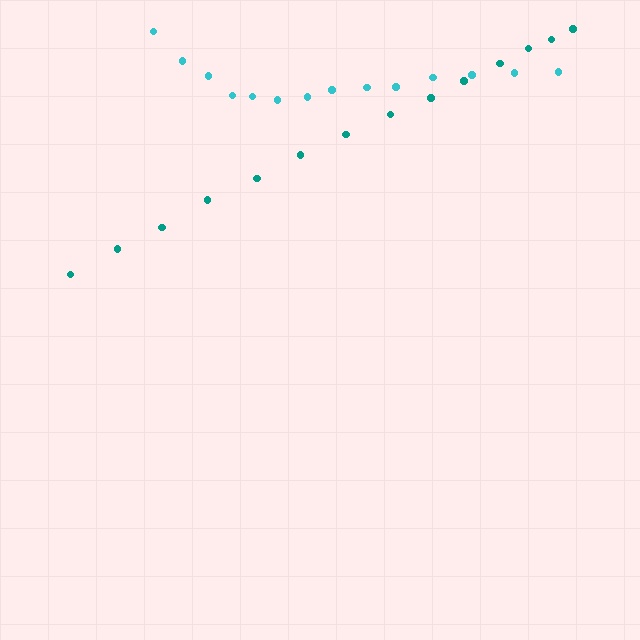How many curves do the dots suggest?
There are 2 distinct paths.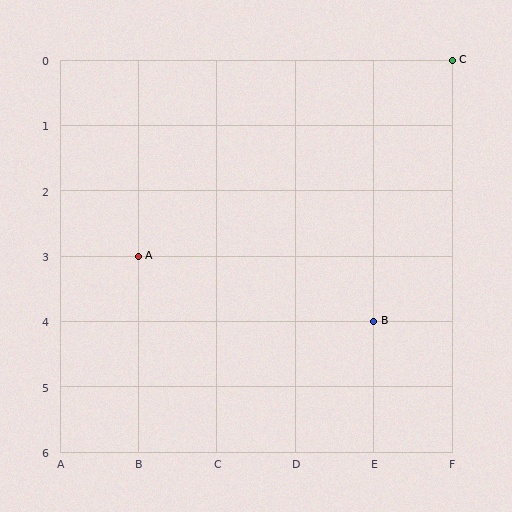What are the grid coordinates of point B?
Point B is at grid coordinates (E, 4).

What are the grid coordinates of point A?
Point A is at grid coordinates (B, 3).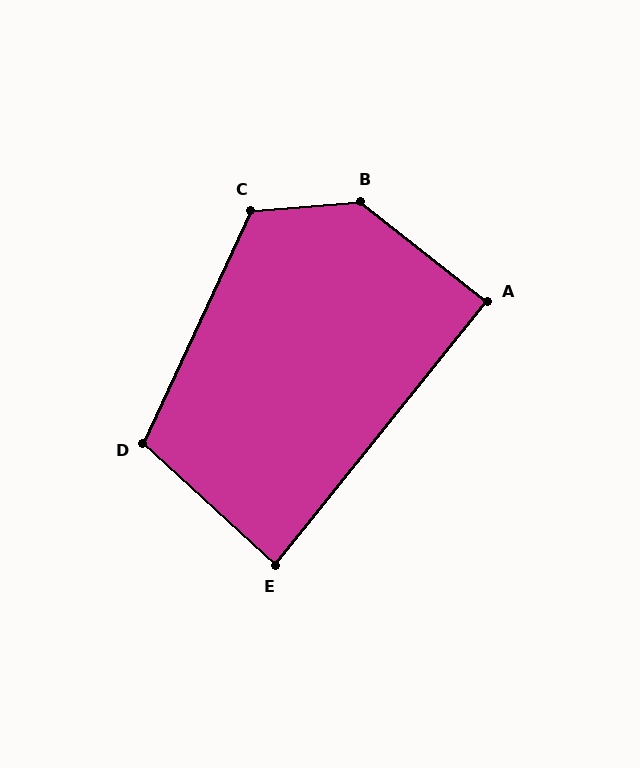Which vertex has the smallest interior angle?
E, at approximately 86 degrees.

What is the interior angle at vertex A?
Approximately 89 degrees (approximately right).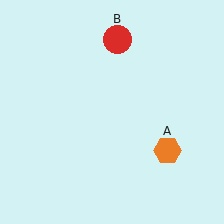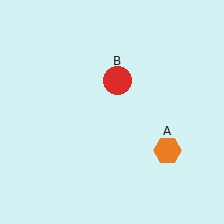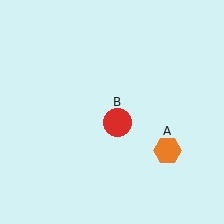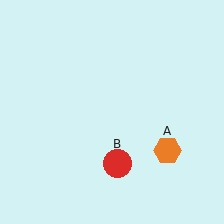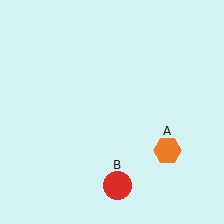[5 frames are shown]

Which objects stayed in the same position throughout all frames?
Orange hexagon (object A) remained stationary.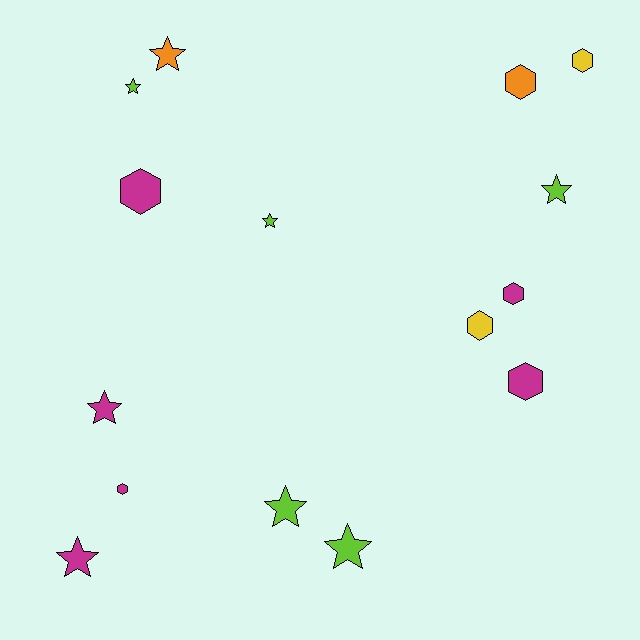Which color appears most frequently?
Magenta, with 6 objects.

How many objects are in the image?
There are 15 objects.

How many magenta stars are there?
There are 2 magenta stars.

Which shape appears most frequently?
Star, with 8 objects.